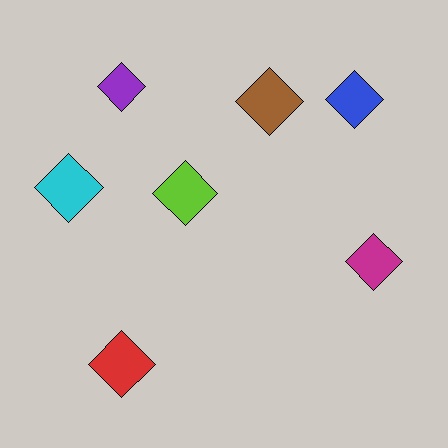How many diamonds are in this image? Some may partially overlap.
There are 7 diamonds.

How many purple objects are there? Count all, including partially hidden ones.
There is 1 purple object.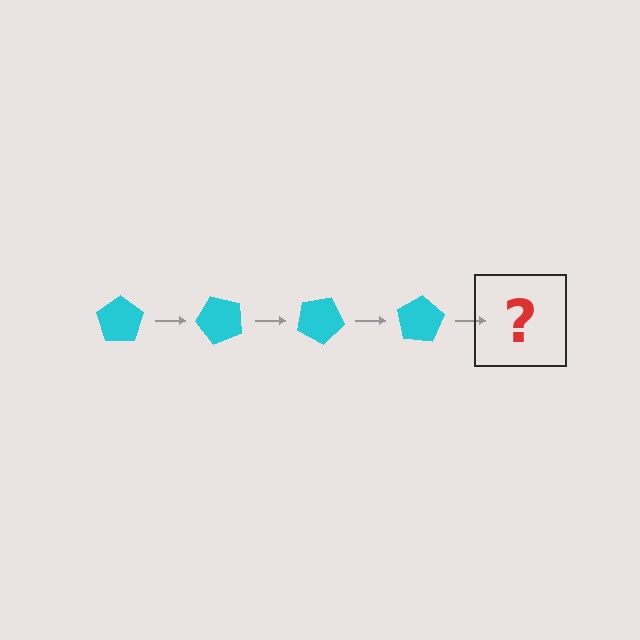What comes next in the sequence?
The next element should be a cyan pentagon rotated 200 degrees.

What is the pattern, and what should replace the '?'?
The pattern is that the pentagon rotates 50 degrees each step. The '?' should be a cyan pentagon rotated 200 degrees.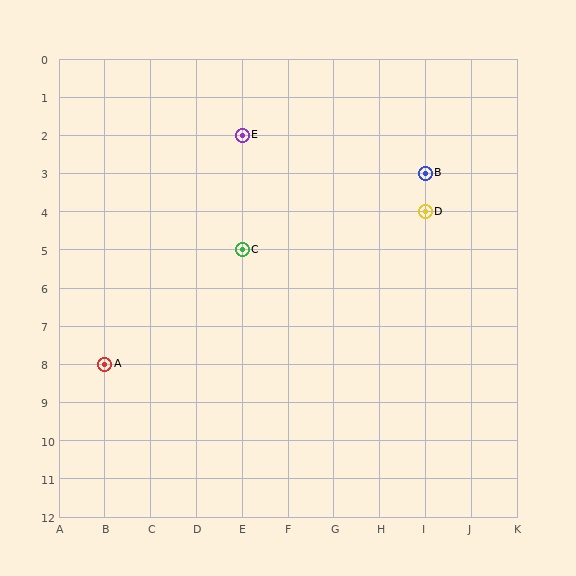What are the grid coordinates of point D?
Point D is at grid coordinates (I, 4).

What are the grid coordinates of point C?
Point C is at grid coordinates (E, 5).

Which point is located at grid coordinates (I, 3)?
Point B is at (I, 3).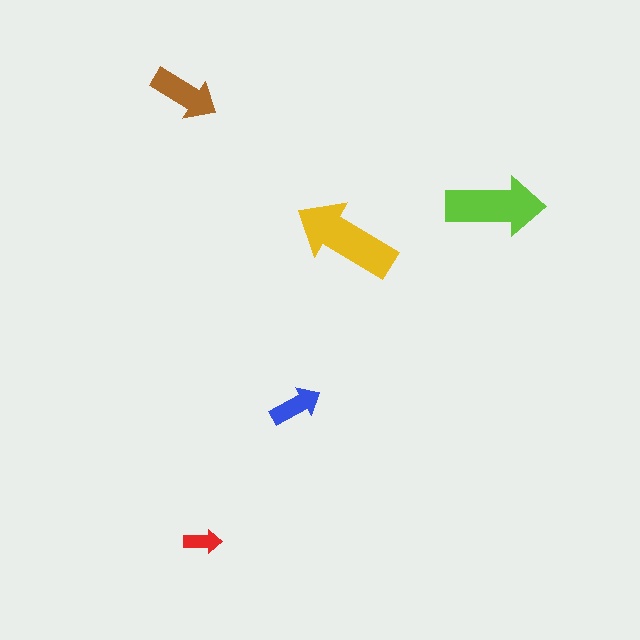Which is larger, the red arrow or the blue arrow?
The blue one.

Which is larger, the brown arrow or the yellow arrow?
The yellow one.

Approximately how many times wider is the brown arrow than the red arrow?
About 2 times wider.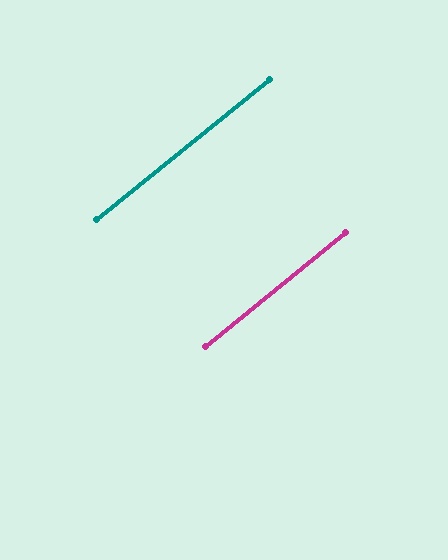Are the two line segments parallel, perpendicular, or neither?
Parallel — their directions differ by only 0.0°.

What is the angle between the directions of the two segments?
Approximately 0 degrees.